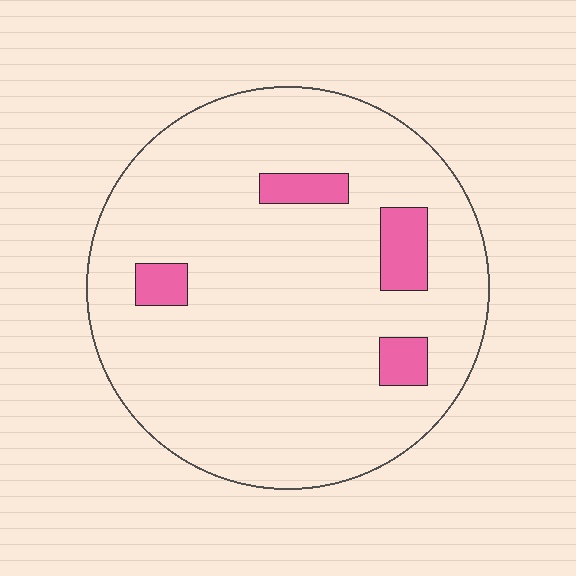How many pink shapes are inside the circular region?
4.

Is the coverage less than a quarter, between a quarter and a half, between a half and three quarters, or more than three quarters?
Less than a quarter.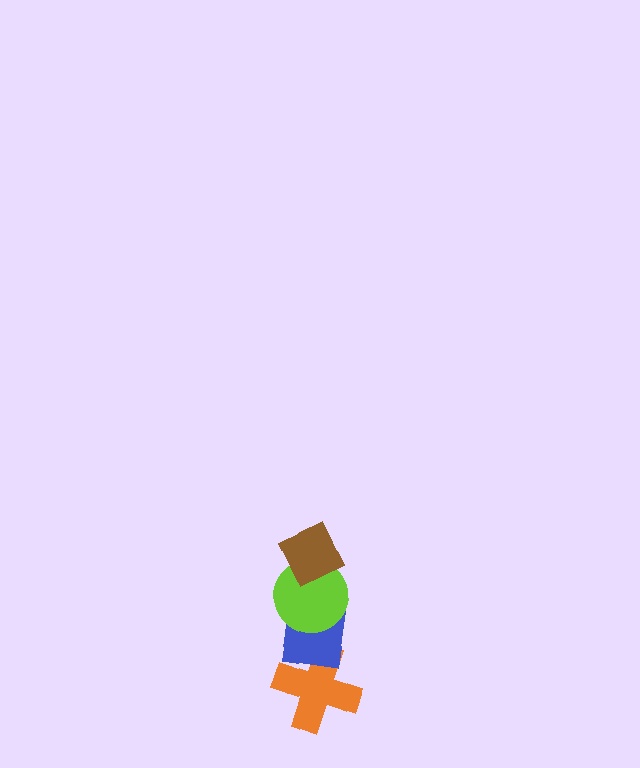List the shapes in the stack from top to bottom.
From top to bottom: the brown diamond, the lime circle, the blue square, the orange cross.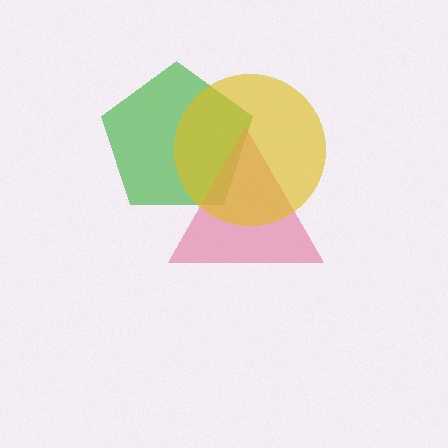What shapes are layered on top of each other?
The layered shapes are: a green pentagon, a pink triangle, a yellow circle.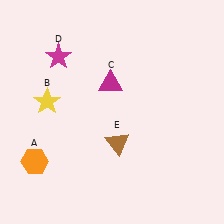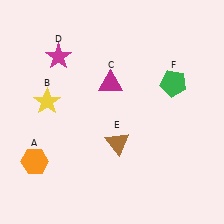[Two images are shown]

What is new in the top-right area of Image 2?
A green pentagon (F) was added in the top-right area of Image 2.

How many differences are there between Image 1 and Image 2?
There is 1 difference between the two images.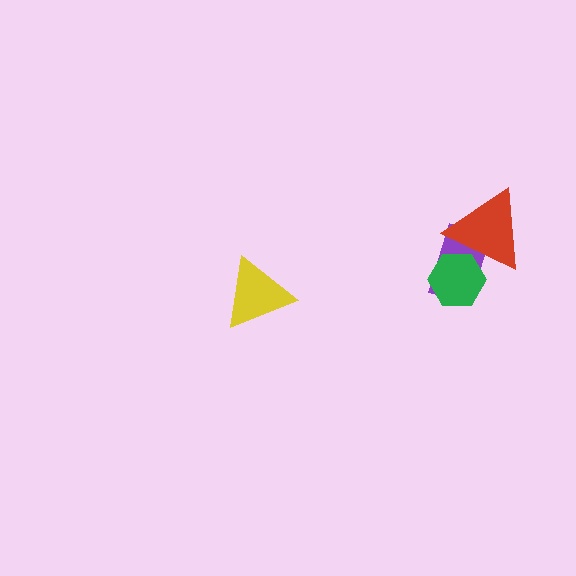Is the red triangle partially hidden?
No, no other shape covers it.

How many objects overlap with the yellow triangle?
0 objects overlap with the yellow triangle.